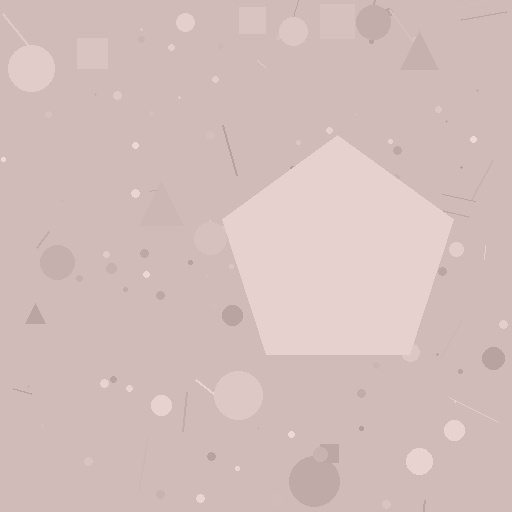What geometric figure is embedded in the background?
A pentagon is embedded in the background.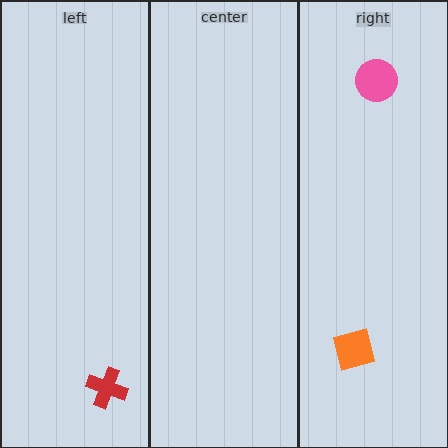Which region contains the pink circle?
The right region.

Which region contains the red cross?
The left region.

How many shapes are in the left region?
1.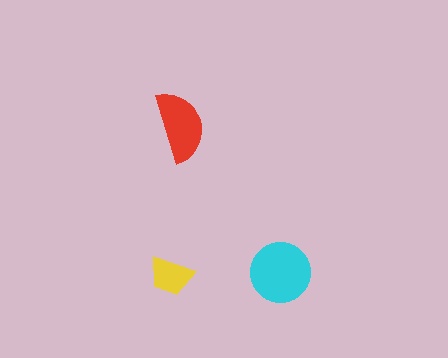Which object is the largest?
The cyan circle.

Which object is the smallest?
The yellow trapezoid.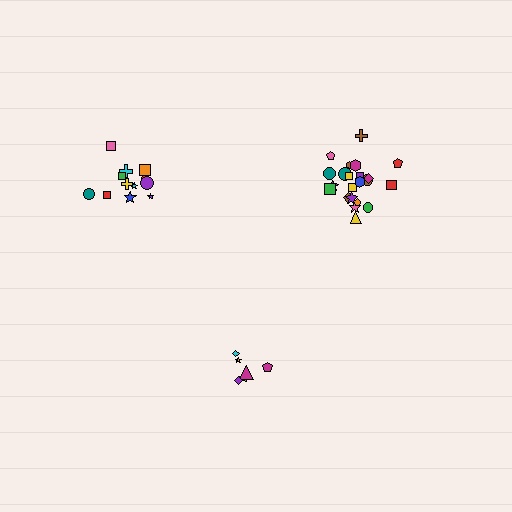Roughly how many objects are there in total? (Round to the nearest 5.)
Roughly 40 objects in total.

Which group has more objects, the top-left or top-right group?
The top-right group.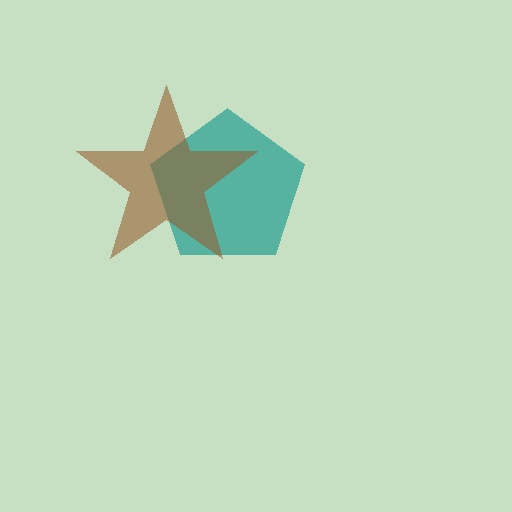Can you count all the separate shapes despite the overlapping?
Yes, there are 2 separate shapes.